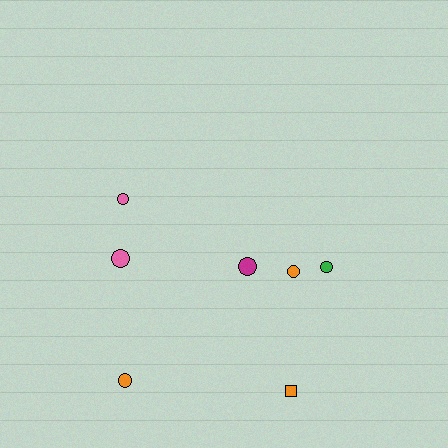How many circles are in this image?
There are 6 circles.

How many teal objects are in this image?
There are no teal objects.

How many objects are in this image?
There are 7 objects.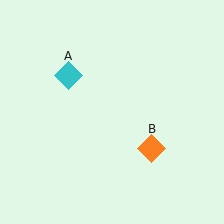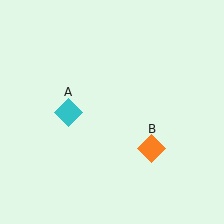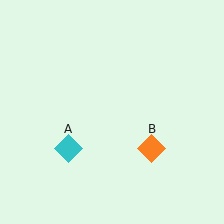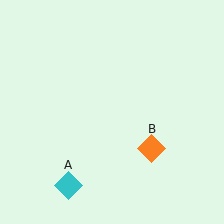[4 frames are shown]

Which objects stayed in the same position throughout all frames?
Orange diamond (object B) remained stationary.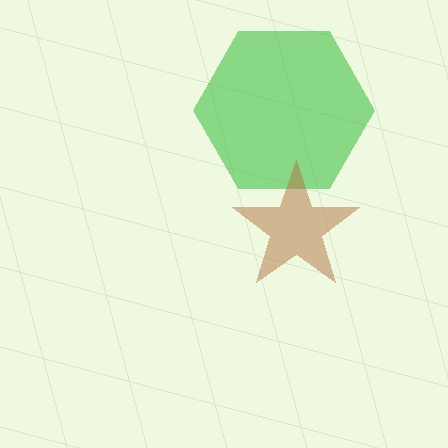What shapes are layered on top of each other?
The layered shapes are: a green hexagon, a brown star.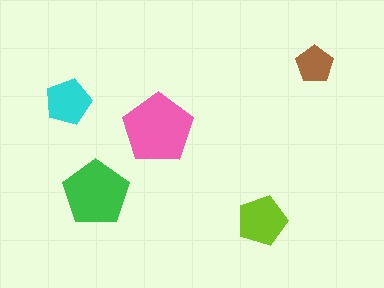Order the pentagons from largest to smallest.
the pink one, the green one, the lime one, the cyan one, the brown one.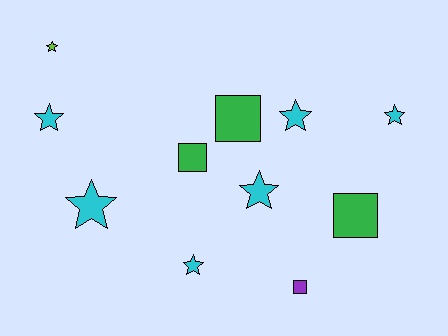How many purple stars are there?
There are no purple stars.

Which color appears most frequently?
Cyan, with 6 objects.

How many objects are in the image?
There are 11 objects.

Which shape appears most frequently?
Star, with 7 objects.